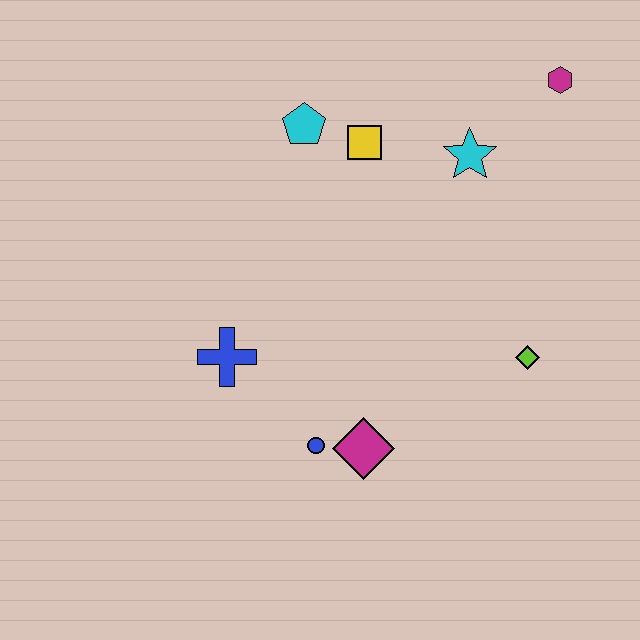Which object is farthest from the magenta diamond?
The magenta hexagon is farthest from the magenta diamond.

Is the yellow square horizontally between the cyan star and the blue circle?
Yes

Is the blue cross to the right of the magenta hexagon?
No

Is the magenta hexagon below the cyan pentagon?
No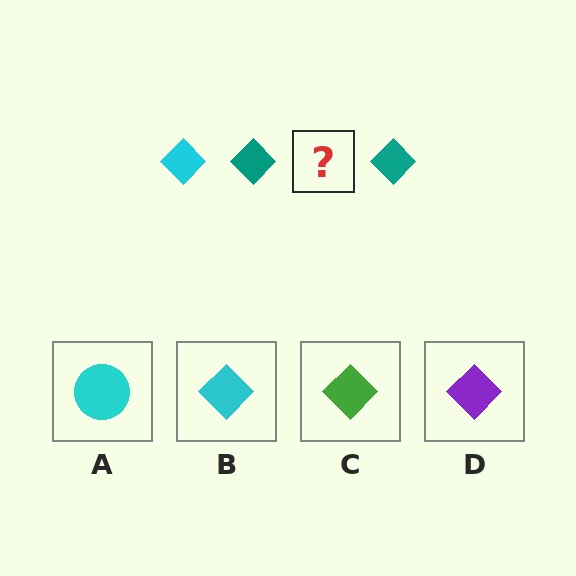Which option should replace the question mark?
Option B.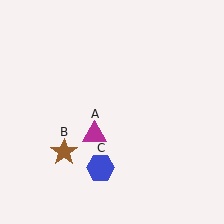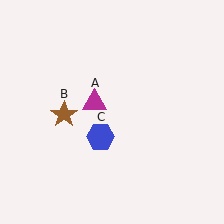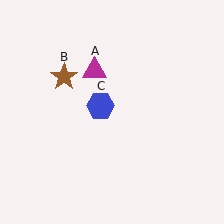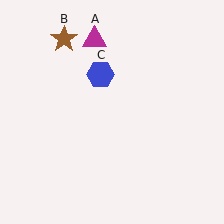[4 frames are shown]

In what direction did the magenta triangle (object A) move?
The magenta triangle (object A) moved up.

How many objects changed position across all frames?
3 objects changed position: magenta triangle (object A), brown star (object B), blue hexagon (object C).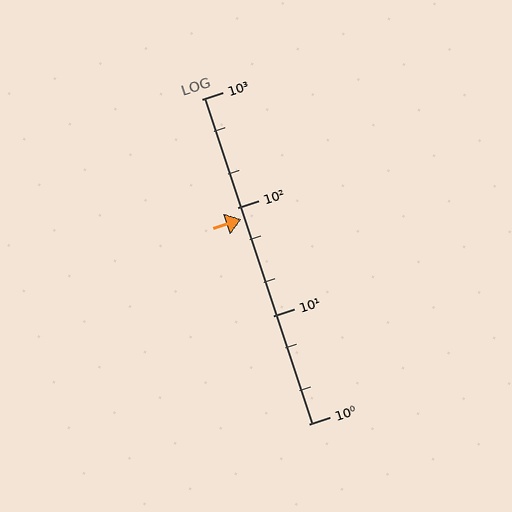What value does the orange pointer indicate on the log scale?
The pointer indicates approximately 78.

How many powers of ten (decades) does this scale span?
The scale spans 3 decades, from 1 to 1000.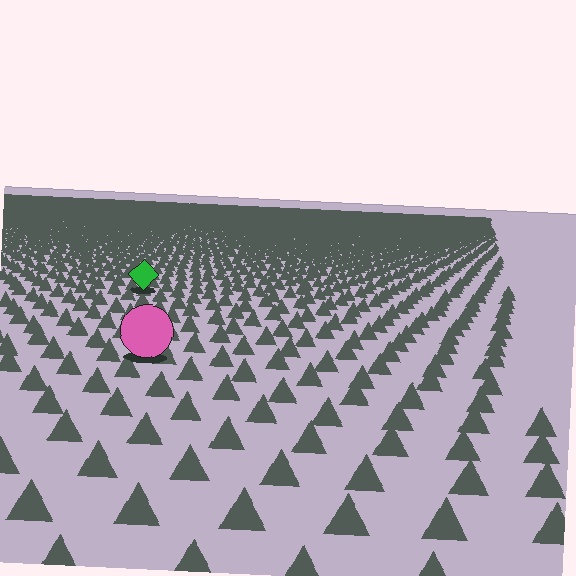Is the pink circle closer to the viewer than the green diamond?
Yes. The pink circle is closer — you can tell from the texture gradient: the ground texture is coarser near it.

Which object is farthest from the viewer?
The green diamond is farthest from the viewer. It appears smaller and the ground texture around it is denser.